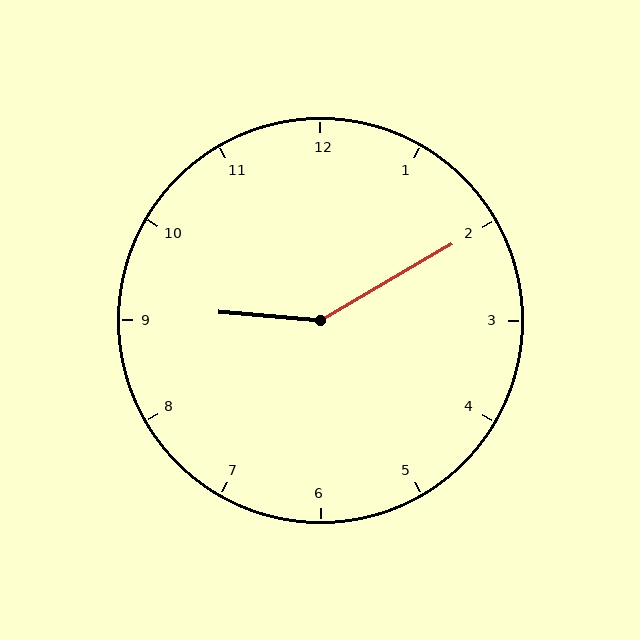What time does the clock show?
9:10.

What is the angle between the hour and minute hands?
Approximately 145 degrees.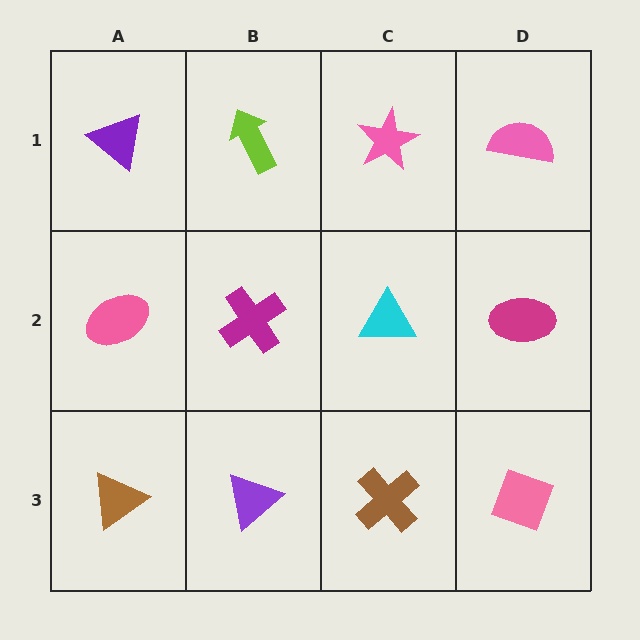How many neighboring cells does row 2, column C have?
4.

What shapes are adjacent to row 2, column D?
A pink semicircle (row 1, column D), a pink diamond (row 3, column D), a cyan triangle (row 2, column C).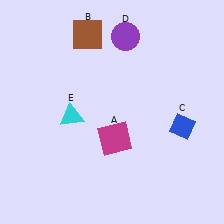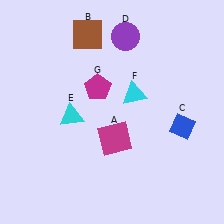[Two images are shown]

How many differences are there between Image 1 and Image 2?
There are 2 differences between the two images.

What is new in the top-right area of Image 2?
A cyan triangle (F) was added in the top-right area of Image 2.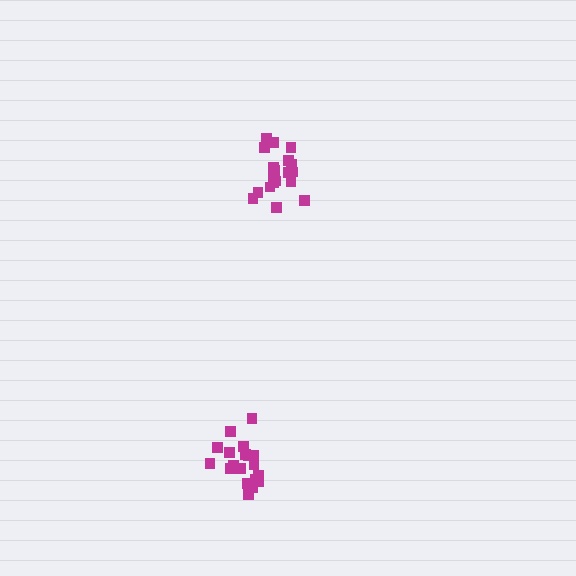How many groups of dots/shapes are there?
There are 2 groups.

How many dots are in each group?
Group 1: 19 dots, Group 2: 19 dots (38 total).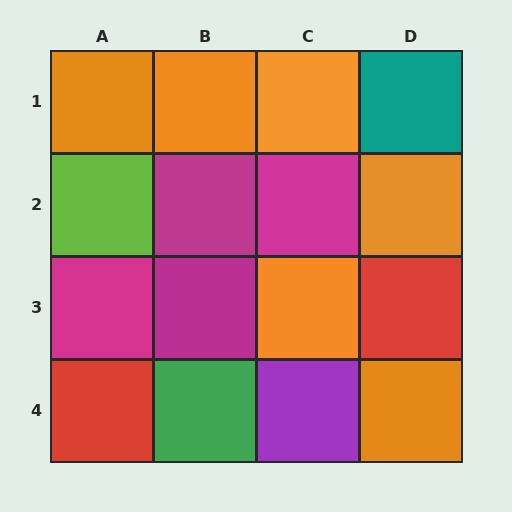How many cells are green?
1 cell is green.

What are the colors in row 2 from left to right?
Lime, magenta, magenta, orange.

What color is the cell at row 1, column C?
Orange.